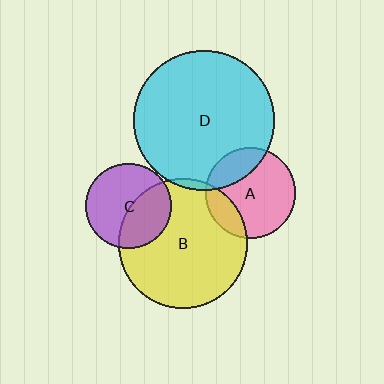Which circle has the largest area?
Circle D (cyan).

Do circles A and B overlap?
Yes.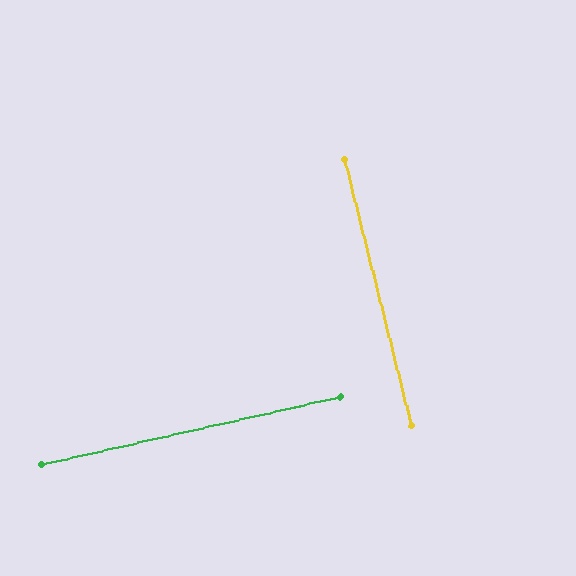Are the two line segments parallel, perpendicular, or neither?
Perpendicular — they meet at approximately 88°.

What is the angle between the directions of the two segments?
Approximately 88 degrees.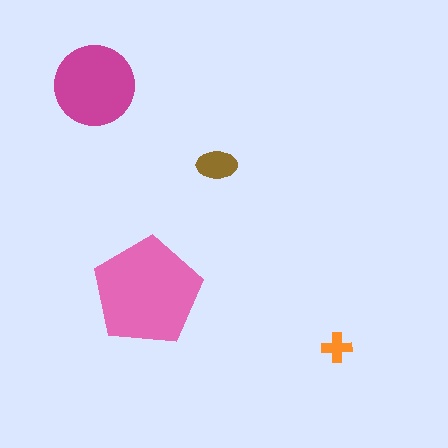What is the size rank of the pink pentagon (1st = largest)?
1st.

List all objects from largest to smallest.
The pink pentagon, the magenta circle, the brown ellipse, the orange cross.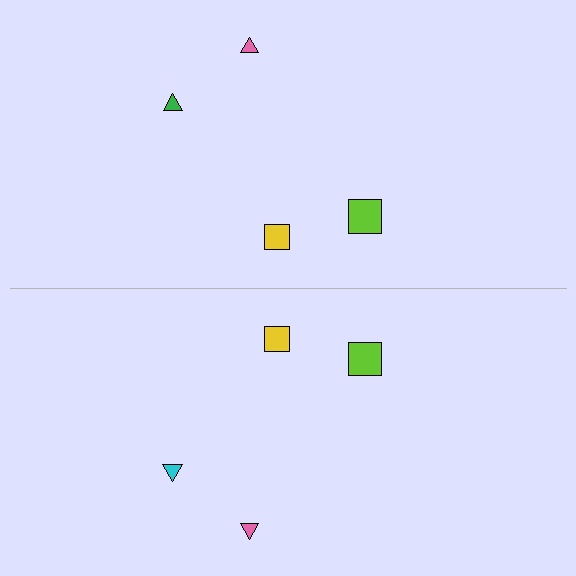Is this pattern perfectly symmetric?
No, the pattern is not perfectly symmetric. The cyan triangle on the bottom side breaks the symmetry — its mirror counterpart is green.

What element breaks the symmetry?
The cyan triangle on the bottom side breaks the symmetry — its mirror counterpart is green.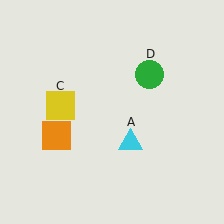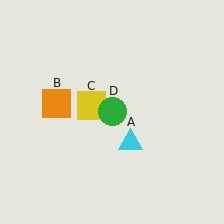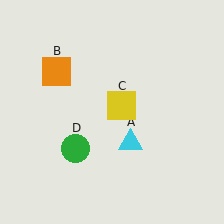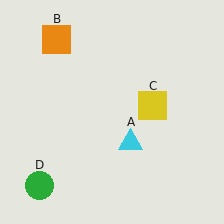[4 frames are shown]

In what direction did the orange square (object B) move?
The orange square (object B) moved up.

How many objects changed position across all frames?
3 objects changed position: orange square (object B), yellow square (object C), green circle (object D).